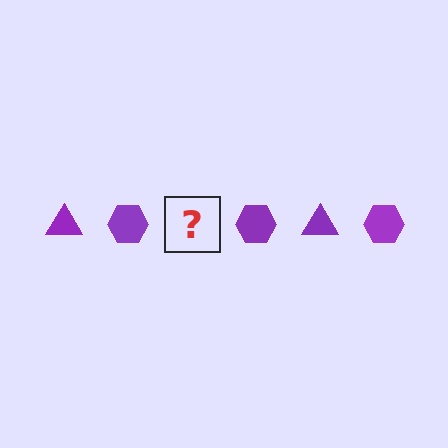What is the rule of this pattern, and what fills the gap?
The rule is that the pattern cycles through triangle, hexagon shapes in purple. The gap should be filled with a purple triangle.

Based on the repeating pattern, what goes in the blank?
The blank should be a purple triangle.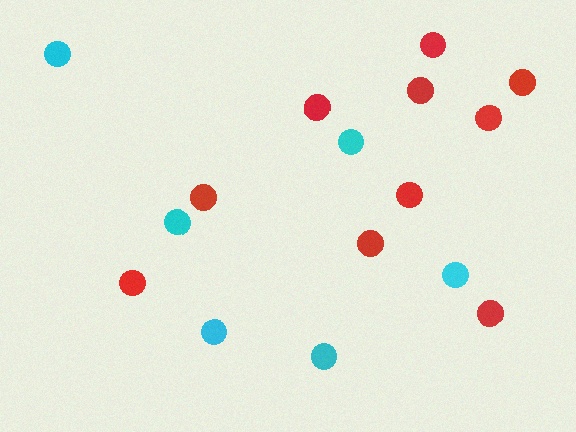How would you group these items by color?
There are 2 groups: one group of cyan circles (6) and one group of red circles (10).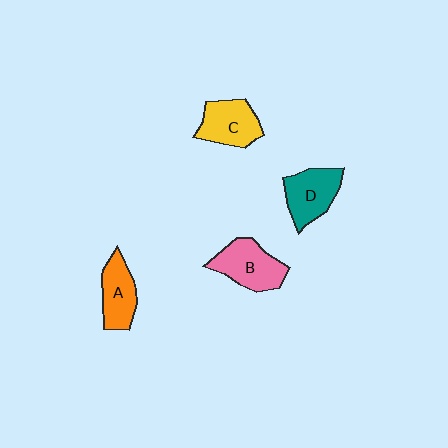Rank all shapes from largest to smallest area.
From largest to smallest: B (pink), D (teal), C (yellow), A (orange).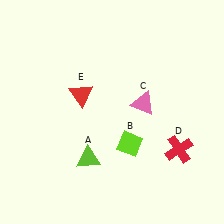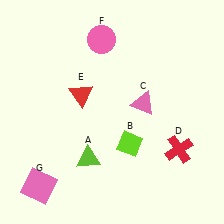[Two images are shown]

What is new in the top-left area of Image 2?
A pink circle (F) was added in the top-left area of Image 2.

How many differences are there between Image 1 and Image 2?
There are 2 differences between the two images.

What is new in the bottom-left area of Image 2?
A pink square (G) was added in the bottom-left area of Image 2.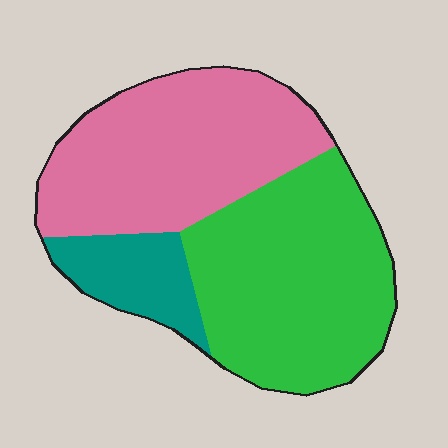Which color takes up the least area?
Teal, at roughly 15%.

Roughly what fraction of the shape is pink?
Pink covers about 40% of the shape.